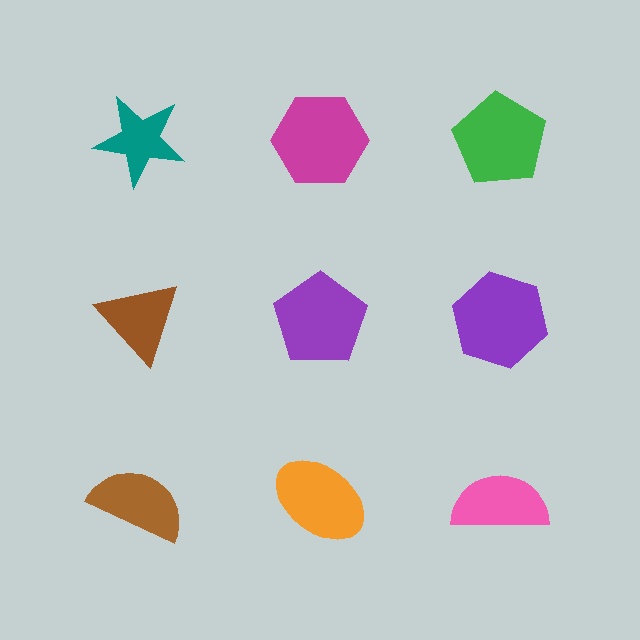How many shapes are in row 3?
3 shapes.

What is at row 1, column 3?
A green pentagon.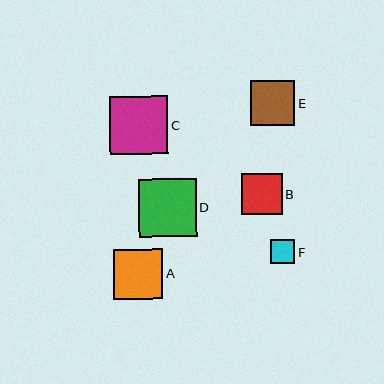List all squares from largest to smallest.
From largest to smallest: C, D, A, E, B, F.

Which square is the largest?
Square C is the largest with a size of approximately 58 pixels.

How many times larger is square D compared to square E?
Square D is approximately 1.3 times the size of square E.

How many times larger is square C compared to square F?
Square C is approximately 2.4 times the size of square F.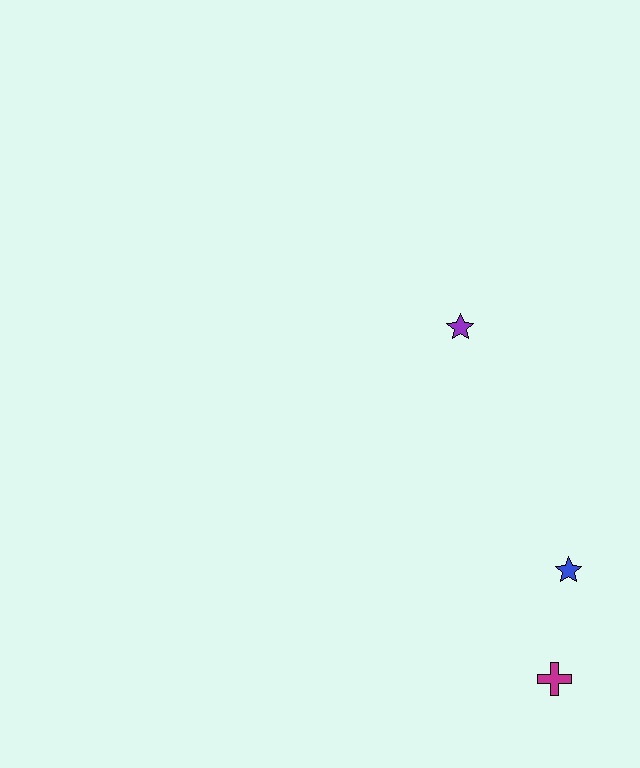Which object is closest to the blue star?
The magenta cross is closest to the blue star.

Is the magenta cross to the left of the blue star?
Yes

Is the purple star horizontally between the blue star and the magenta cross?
No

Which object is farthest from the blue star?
The purple star is farthest from the blue star.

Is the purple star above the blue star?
Yes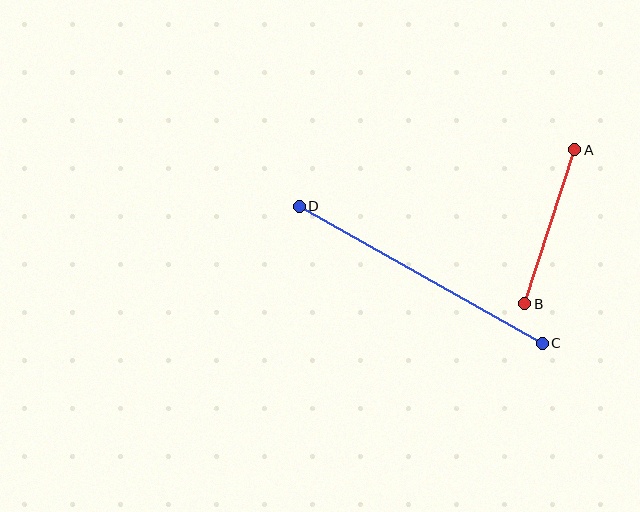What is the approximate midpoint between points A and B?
The midpoint is at approximately (550, 227) pixels.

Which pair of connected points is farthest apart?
Points C and D are farthest apart.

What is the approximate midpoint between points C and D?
The midpoint is at approximately (421, 275) pixels.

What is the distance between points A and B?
The distance is approximately 162 pixels.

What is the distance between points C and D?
The distance is approximately 279 pixels.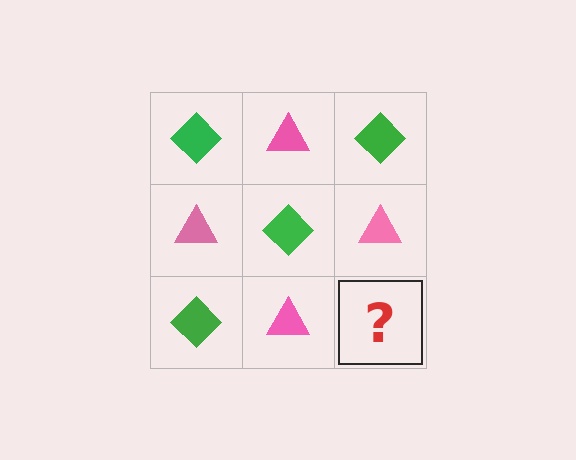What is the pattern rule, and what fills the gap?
The rule is that it alternates green diamond and pink triangle in a checkerboard pattern. The gap should be filled with a green diamond.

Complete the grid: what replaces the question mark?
The question mark should be replaced with a green diamond.